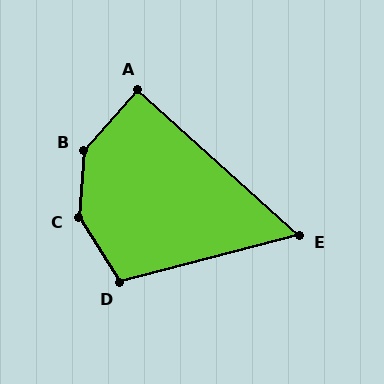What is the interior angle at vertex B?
Approximately 142 degrees (obtuse).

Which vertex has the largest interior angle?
C, at approximately 144 degrees.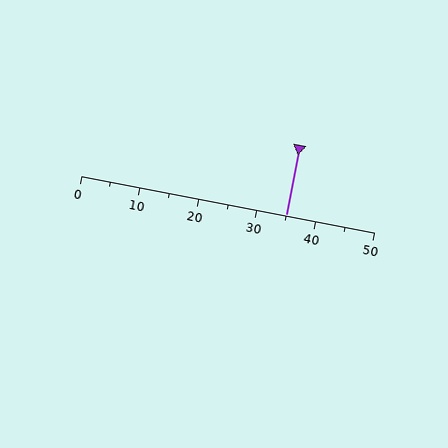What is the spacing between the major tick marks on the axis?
The major ticks are spaced 10 apart.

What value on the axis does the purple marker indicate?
The marker indicates approximately 35.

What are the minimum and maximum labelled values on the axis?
The axis runs from 0 to 50.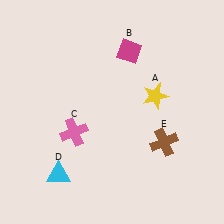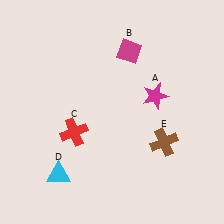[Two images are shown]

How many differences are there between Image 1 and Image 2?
There are 2 differences between the two images.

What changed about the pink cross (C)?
In Image 1, C is pink. In Image 2, it changed to red.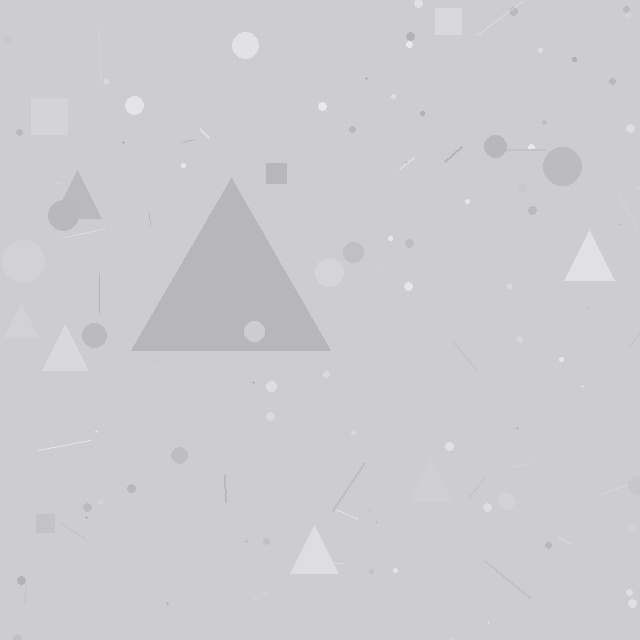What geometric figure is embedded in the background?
A triangle is embedded in the background.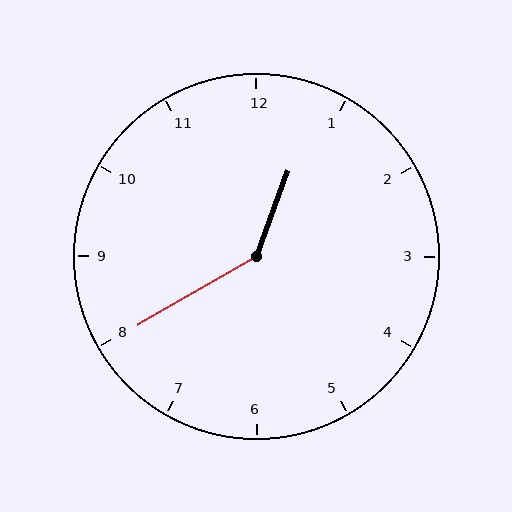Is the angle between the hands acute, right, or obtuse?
It is obtuse.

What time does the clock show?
12:40.